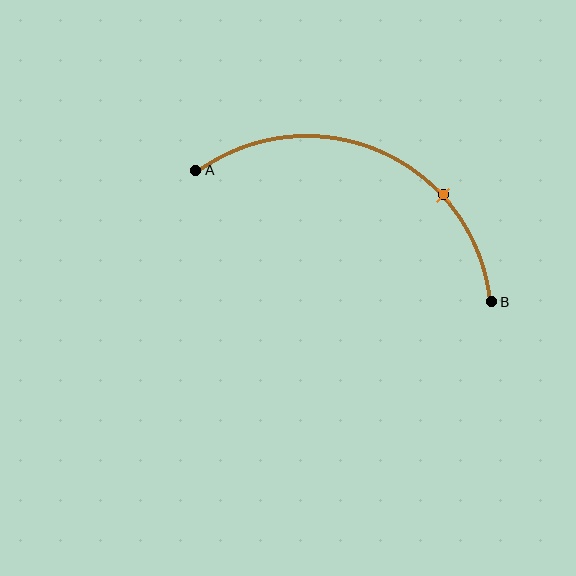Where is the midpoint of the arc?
The arc midpoint is the point on the curve farthest from the straight line joining A and B. It sits above that line.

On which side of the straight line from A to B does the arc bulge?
The arc bulges above the straight line connecting A and B.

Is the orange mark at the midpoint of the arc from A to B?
No. The orange mark lies on the arc but is closer to endpoint B. The arc midpoint would be at the point on the curve equidistant along the arc from both A and B.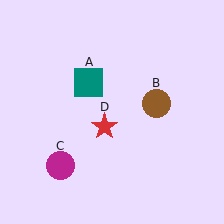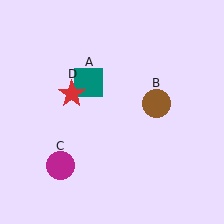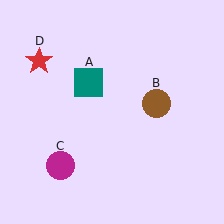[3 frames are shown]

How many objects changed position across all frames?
1 object changed position: red star (object D).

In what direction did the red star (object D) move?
The red star (object D) moved up and to the left.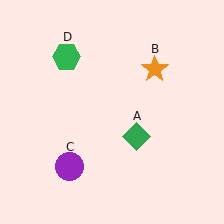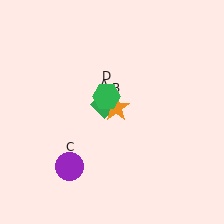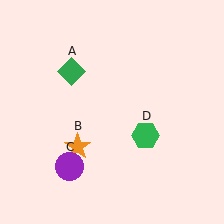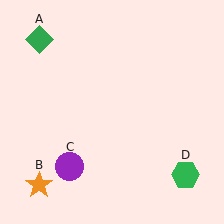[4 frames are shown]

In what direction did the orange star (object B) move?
The orange star (object B) moved down and to the left.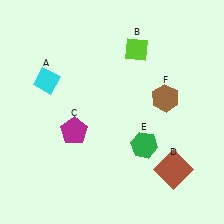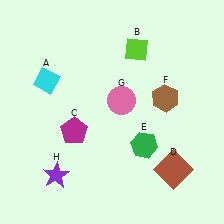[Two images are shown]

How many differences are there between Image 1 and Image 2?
There are 2 differences between the two images.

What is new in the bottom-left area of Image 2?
A purple star (H) was added in the bottom-left area of Image 2.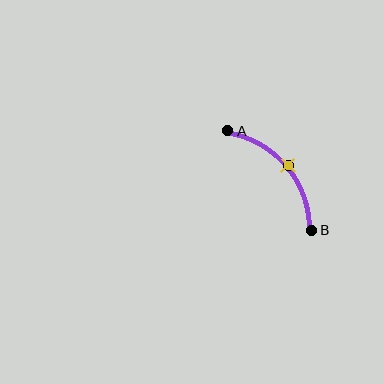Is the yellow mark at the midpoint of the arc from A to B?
Yes. The yellow mark lies on the arc at equal arc-length from both A and B — it is the arc midpoint.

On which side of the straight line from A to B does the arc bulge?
The arc bulges above and to the right of the straight line connecting A and B.